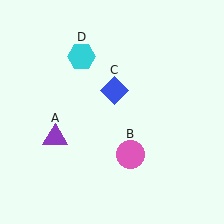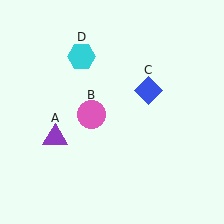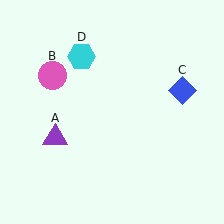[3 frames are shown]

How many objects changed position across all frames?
2 objects changed position: pink circle (object B), blue diamond (object C).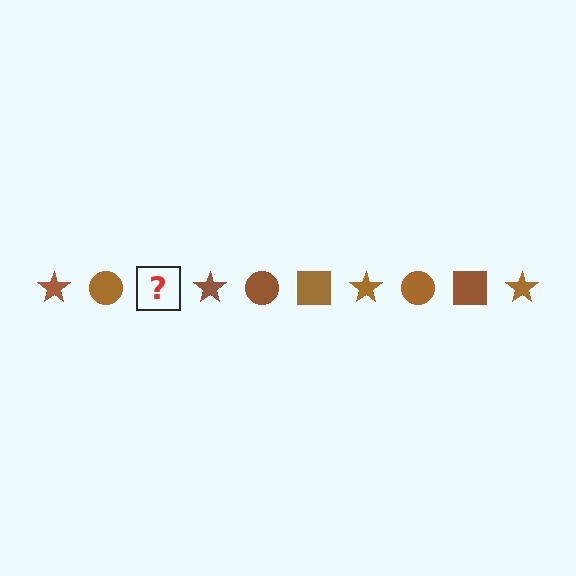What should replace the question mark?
The question mark should be replaced with a brown square.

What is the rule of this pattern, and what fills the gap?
The rule is that the pattern cycles through star, circle, square shapes in brown. The gap should be filled with a brown square.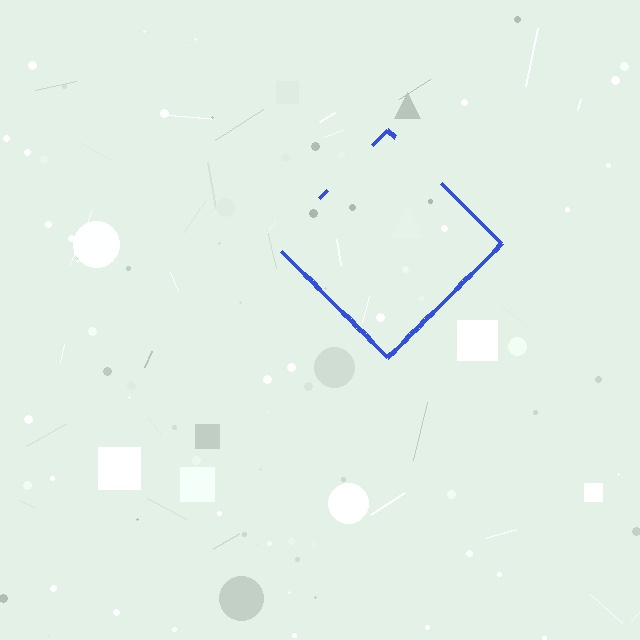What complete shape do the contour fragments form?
The contour fragments form a diamond.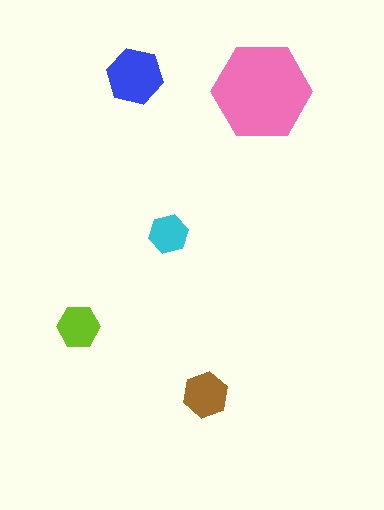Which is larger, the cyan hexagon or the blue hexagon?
The blue one.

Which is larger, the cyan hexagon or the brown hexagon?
The brown one.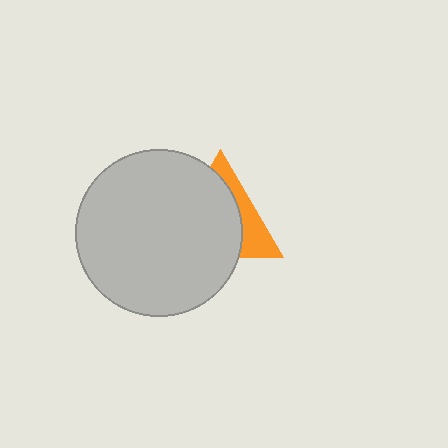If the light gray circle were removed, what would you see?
You would see the complete orange triangle.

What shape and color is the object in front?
The object in front is a light gray circle.